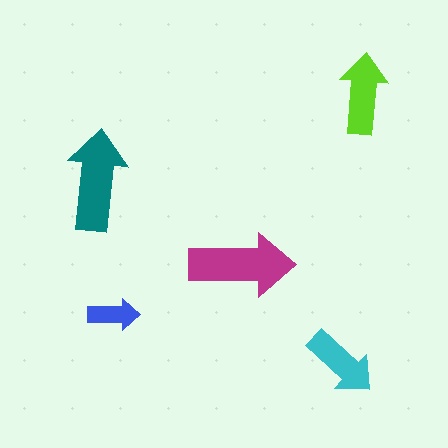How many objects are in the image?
There are 5 objects in the image.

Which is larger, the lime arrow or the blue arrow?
The lime one.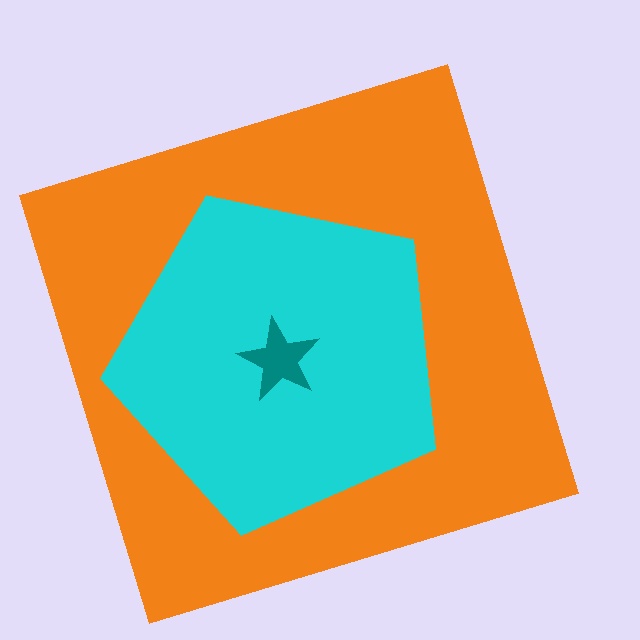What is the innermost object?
The teal star.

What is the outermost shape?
The orange square.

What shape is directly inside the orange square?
The cyan pentagon.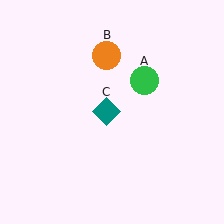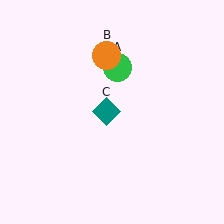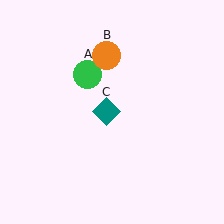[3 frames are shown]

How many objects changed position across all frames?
1 object changed position: green circle (object A).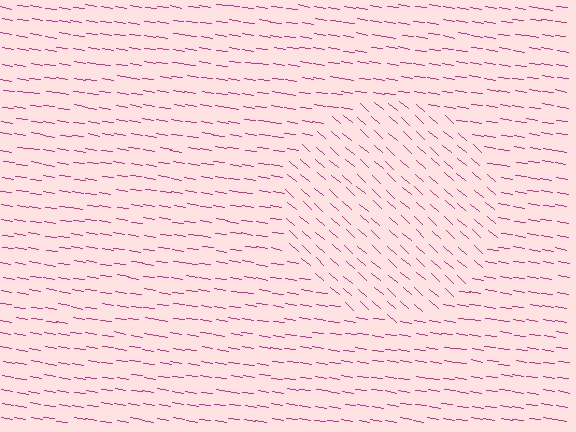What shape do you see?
I see a circle.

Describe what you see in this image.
The image is filled with small magenta line segments. A circle region in the image has lines oriented differently from the surrounding lines, creating a visible texture boundary.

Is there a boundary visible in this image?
Yes, there is a texture boundary formed by a change in line orientation.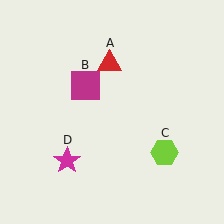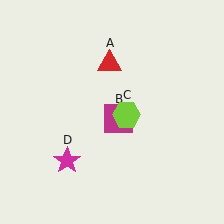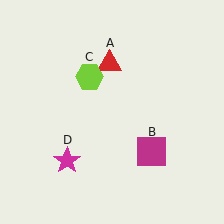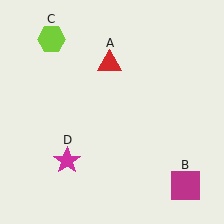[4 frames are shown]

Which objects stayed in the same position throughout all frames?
Red triangle (object A) and magenta star (object D) remained stationary.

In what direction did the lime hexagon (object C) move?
The lime hexagon (object C) moved up and to the left.